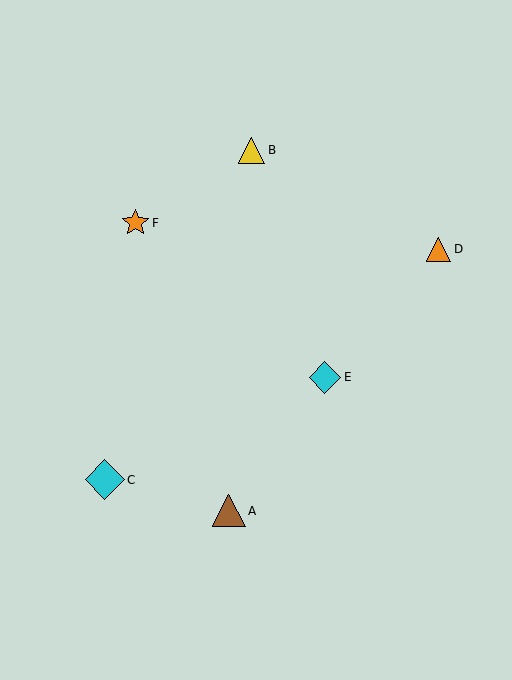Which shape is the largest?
The cyan diamond (labeled C) is the largest.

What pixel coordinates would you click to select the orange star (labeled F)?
Click at (135, 223) to select the orange star F.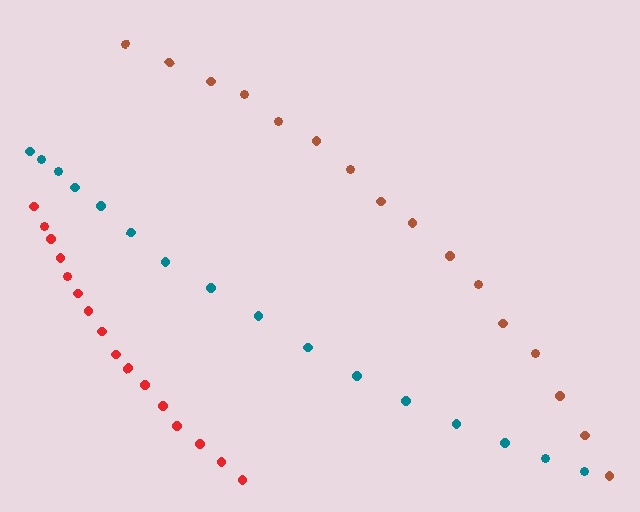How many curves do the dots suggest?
There are 3 distinct paths.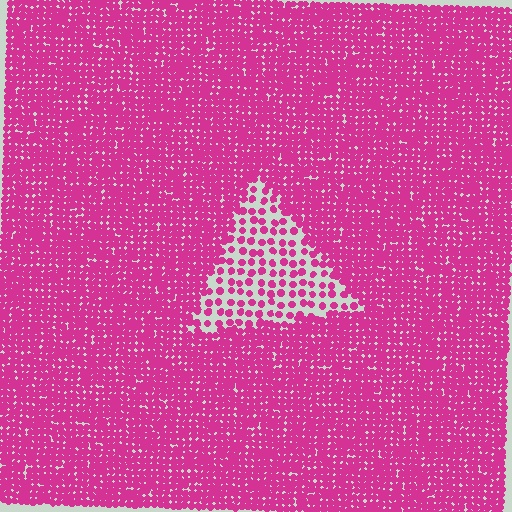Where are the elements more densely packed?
The elements are more densely packed outside the triangle boundary.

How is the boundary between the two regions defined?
The boundary is defined by a change in element density (approximately 2.7x ratio). All elements are the same color, size, and shape.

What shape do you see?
I see a triangle.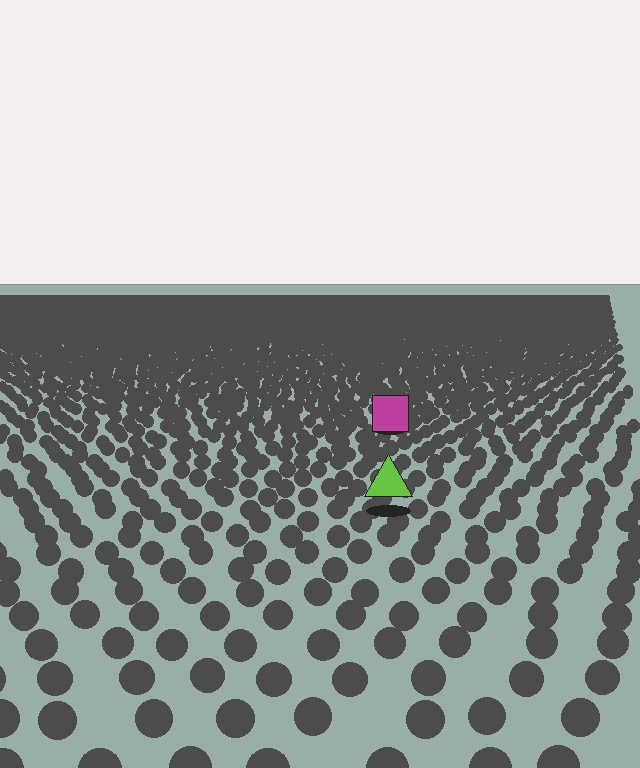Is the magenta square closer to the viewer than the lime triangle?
No. The lime triangle is closer — you can tell from the texture gradient: the ground texture is coarser near it.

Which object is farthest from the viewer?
The magenta square is farthest from the viewer. It appears smaller and the ground texture around it is denser.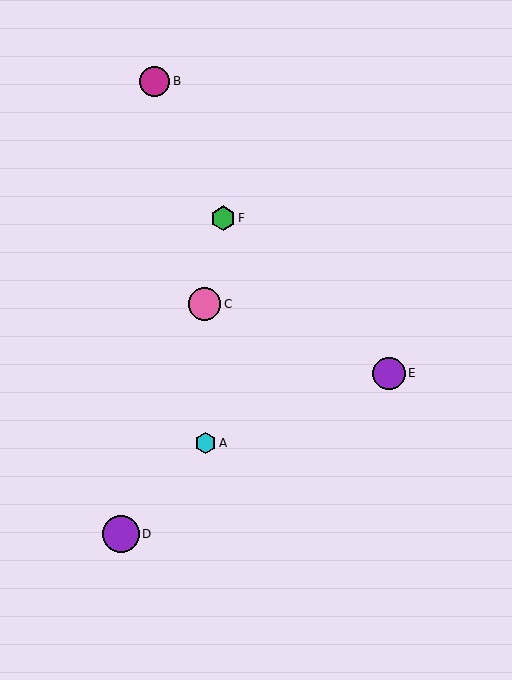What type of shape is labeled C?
Shape C is a pink circle.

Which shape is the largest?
The purple circle (labeled D) is the largest.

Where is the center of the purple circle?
The center of the purple circle is at (389, 373).